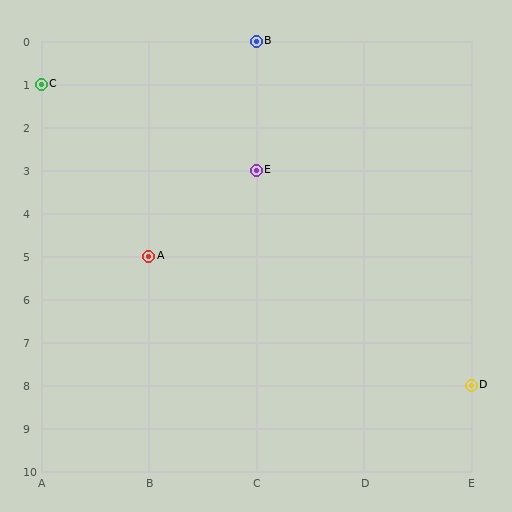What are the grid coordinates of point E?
Point E is at grid coordinates (C, 3).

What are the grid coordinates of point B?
Point B is at grid coordinates (C, 0).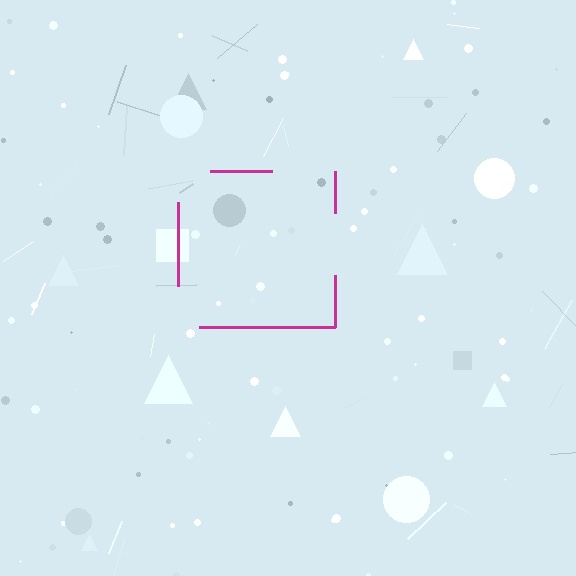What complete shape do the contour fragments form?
The contour fragments form a square.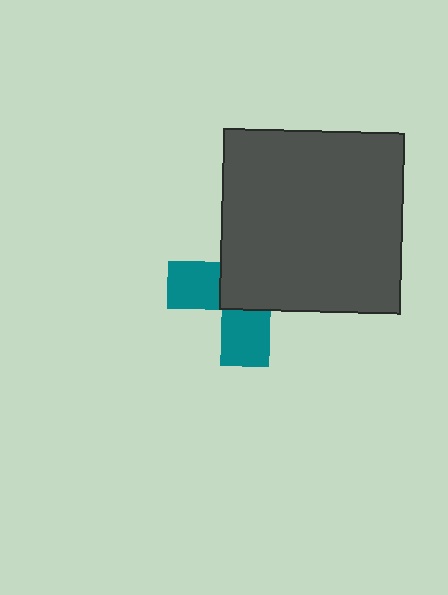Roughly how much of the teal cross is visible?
A small part of it is visible (roughly 40%).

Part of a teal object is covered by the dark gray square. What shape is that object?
It is a cross.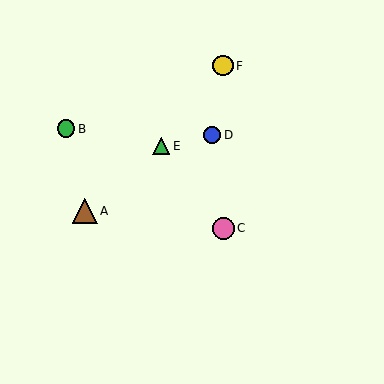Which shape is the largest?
The brown triangle (labeled A) is the largest.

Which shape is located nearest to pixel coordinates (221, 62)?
The yellow circle (labeled F) at (223, 66) is nearest to that location.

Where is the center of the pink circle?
The center of the pink circle is at (223, 228).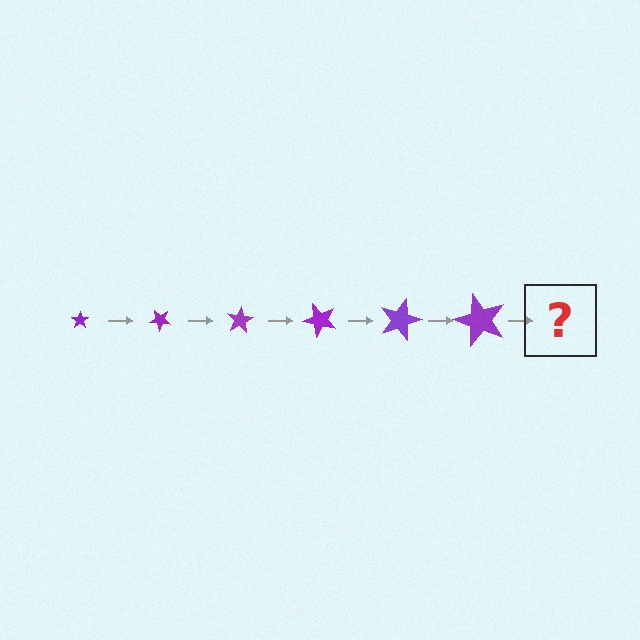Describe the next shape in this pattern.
It should be a star, larger than the previous one and rotated 240 degrees from the start.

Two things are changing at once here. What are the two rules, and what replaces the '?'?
The two rules are that the star grows larger each step and it rotates 40 degrees each step. The '?' should be a star, larger than the previous one and rotated 240 degrees from the start.